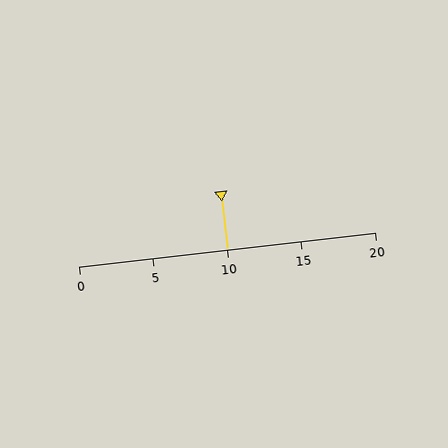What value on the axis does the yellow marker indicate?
The marker indicates approximately 10.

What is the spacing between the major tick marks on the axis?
The major ticks are spaced 5 apart.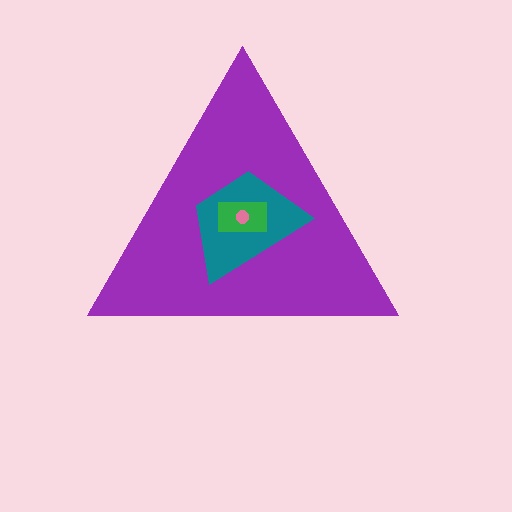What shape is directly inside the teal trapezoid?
The green rectangle.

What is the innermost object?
The pink circle.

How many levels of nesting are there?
4.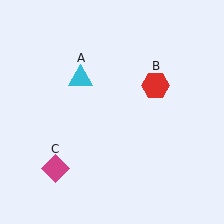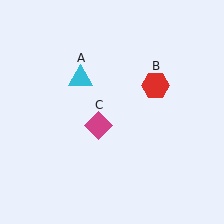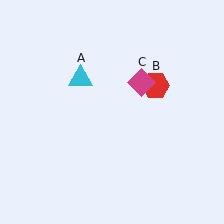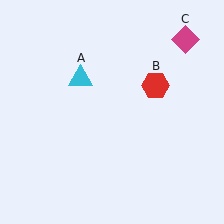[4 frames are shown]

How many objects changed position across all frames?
1 object changed position: magenta diamond (object C).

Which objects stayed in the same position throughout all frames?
Cyan triangle (object A) and red hexagon (object B) remained stationary.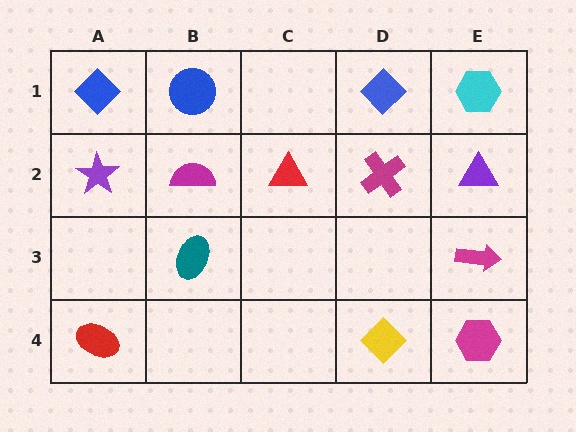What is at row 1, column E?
A cyan hexagon.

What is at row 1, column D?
A blue diamond.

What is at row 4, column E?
A magenta hexagon.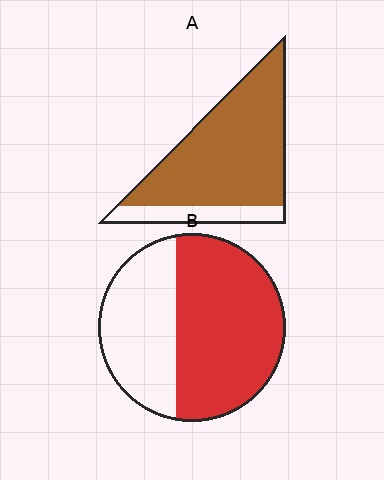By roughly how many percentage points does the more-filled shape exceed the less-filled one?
By roughly 20 percentage points (A over B).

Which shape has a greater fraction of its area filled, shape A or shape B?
Shape A.